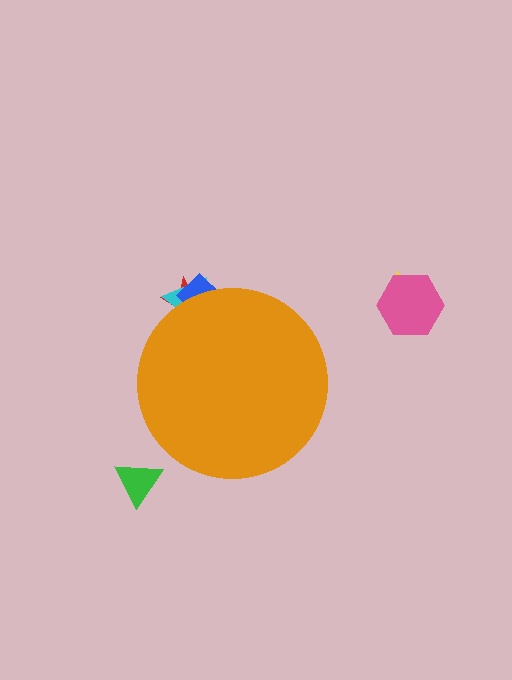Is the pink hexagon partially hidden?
No, the pink hexagon is fully visible.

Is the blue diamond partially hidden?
Yes, the blue diamond is partially hidden behind the orange circle.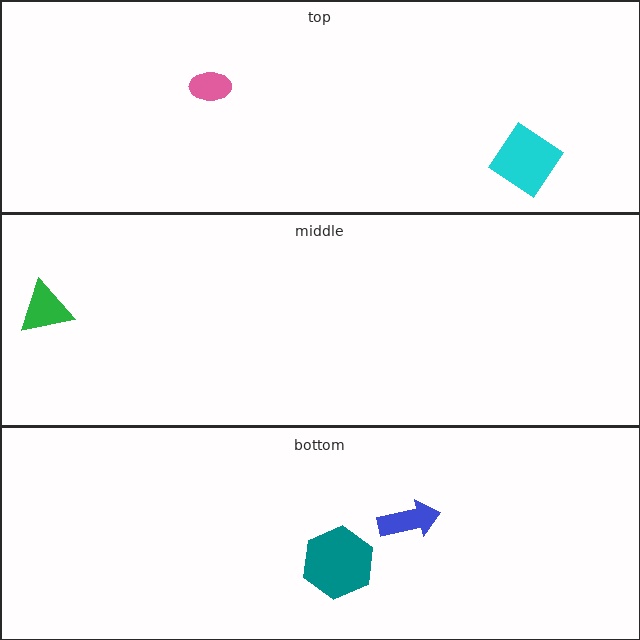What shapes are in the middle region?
The green triangle.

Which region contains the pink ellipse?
The top region.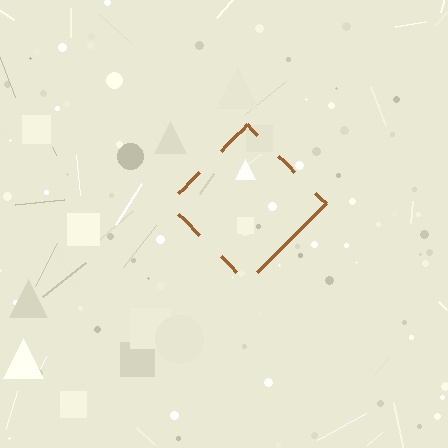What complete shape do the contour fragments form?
The contour fragments form a diamond.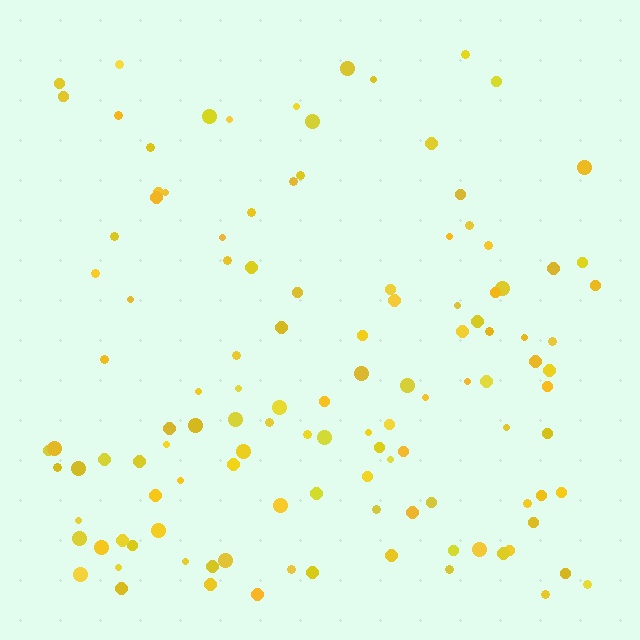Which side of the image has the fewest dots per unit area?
The top.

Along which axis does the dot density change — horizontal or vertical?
Vertical.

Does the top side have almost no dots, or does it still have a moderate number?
Still a moderate number, just noticeably fewer than the bottom.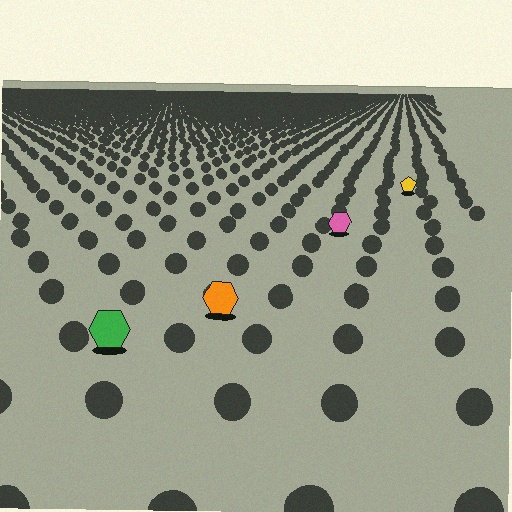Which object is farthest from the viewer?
The yellow pentagon is farthest from the viewer. It appears smaller and the ground texture around it is denser.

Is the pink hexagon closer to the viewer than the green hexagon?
No. The green hexagon is closer — you can tell from the texture gradient: the ground texture is coarser near it.